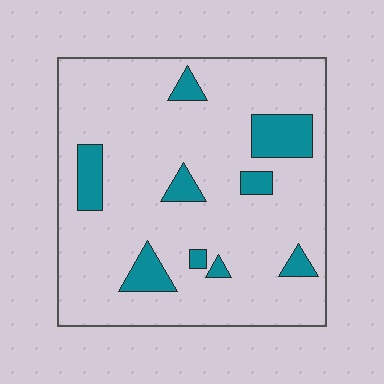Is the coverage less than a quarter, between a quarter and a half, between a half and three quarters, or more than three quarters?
Less than a quarter.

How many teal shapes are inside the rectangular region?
9.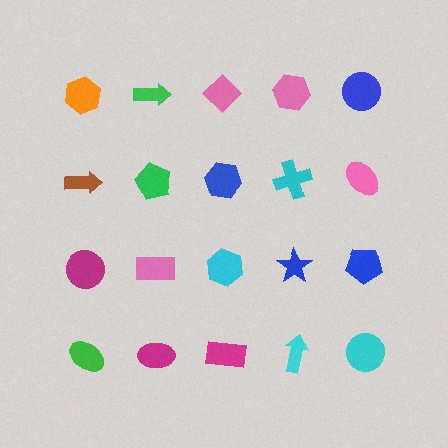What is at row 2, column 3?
A blue hexagon.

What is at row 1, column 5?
A blue circle.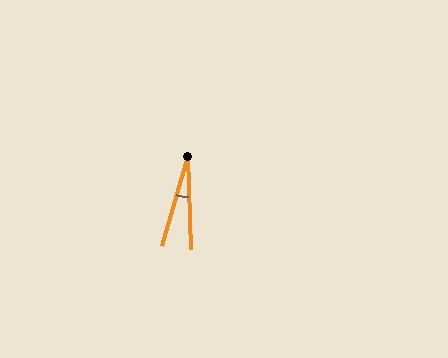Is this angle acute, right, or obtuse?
It is acute.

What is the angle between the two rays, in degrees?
Approximately 18 degrees.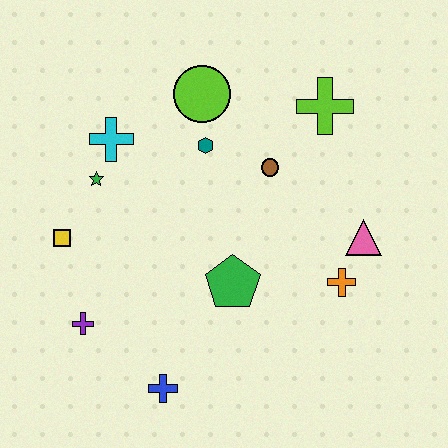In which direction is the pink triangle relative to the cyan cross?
The pink triangle is to the right of the cyan cross.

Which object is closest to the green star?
The cyan cross is closest to the green star.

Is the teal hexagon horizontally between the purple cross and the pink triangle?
Yes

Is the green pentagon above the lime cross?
No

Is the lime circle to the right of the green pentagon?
No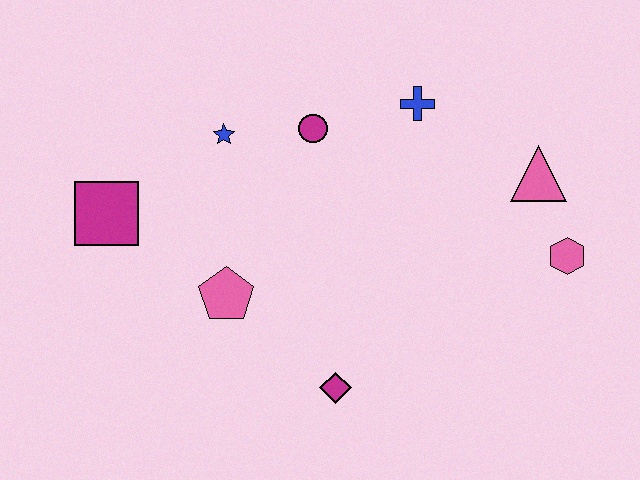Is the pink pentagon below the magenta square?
Yes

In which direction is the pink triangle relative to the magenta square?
The pink triangle is to the right of the magenta square.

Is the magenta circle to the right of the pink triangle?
No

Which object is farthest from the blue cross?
The magenta square is farthest from the blue cross.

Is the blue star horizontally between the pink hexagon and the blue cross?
No